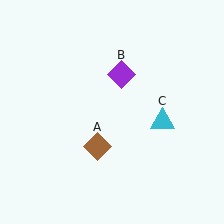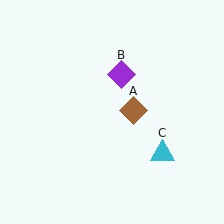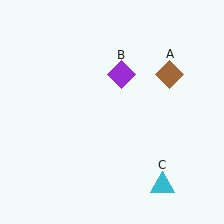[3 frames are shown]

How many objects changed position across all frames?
2 objects changed position: brown diamond (object A), cyan triangle (object C).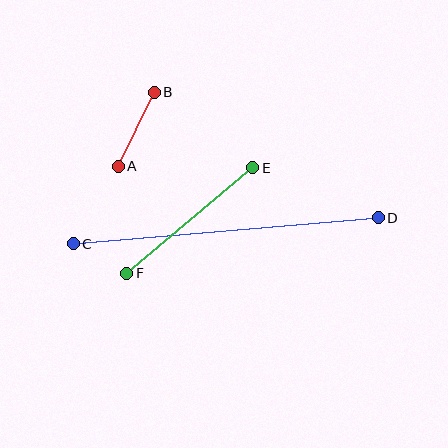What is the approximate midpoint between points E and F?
The midpoint is at approximately (190, 220) pixels.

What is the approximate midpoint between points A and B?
The midpoint is at approximately (136, 129) pixels.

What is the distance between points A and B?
The distance is approximately 82 pixels.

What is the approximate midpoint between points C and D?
The midpoint is at approximately (226, 231) pixels.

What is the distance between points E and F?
The distance is approximately 165 pixels.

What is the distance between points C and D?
The distance is approximately 306 pixels.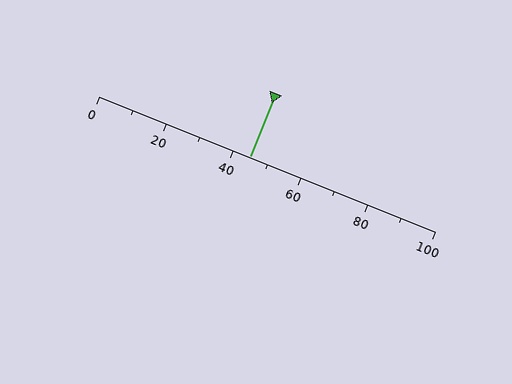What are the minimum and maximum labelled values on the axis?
The axis runs from 0 to 100.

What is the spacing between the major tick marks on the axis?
The major ticks are spaced 20 apart.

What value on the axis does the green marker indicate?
The marker indicates approximately 45.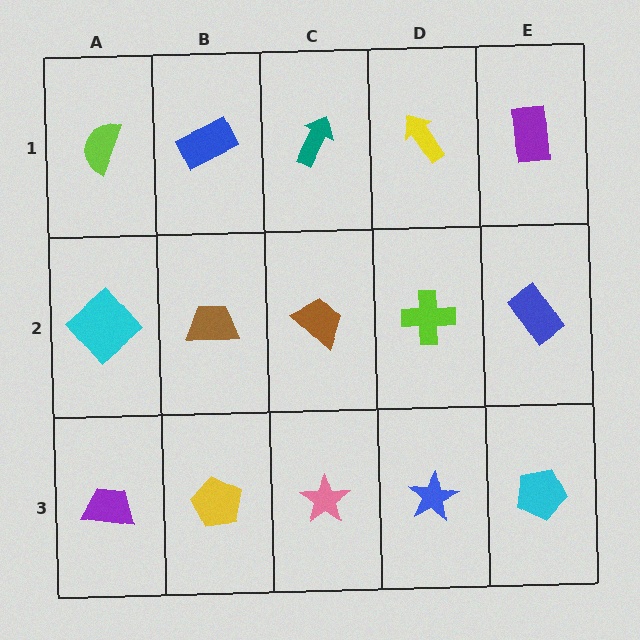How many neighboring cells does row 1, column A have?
2.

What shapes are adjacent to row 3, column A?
A cyan diamond (row 2, column A), a yellow pentagon (row 3, column B).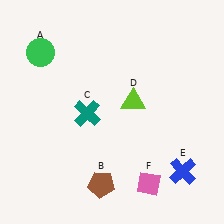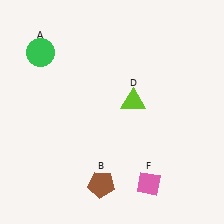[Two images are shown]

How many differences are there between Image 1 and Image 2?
There are 2 differences between the two images.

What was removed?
The blue cross (E), the teal cross (C) were removed in Image 2.